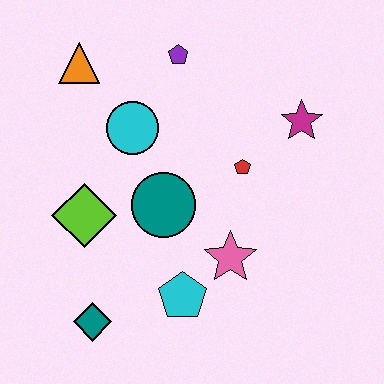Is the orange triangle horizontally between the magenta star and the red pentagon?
No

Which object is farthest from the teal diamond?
The magenta star is farthest from the teal diamond.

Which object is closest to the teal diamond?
The cyan pentagon is closest to the teal diamond.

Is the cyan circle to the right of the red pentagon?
No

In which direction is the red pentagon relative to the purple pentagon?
The red pentagon is below the purple pentagon.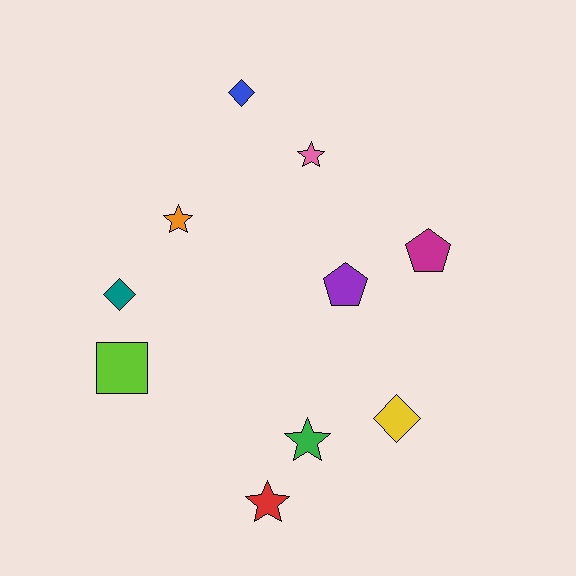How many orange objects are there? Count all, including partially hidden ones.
There is 1 orange object.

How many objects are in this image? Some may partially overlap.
There are 10 objects.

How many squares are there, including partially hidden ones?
There is 1 square.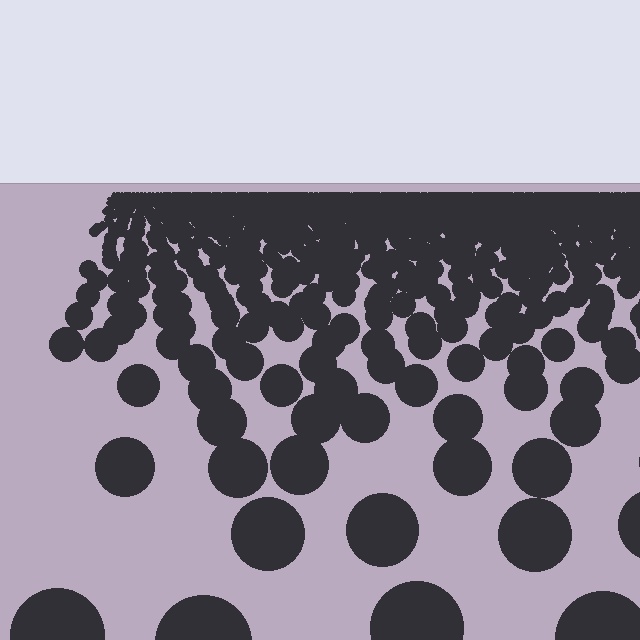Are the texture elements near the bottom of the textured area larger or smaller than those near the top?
Larger. Near the bottom, elements are closer to the viewer and appear at a bigger on-screen size.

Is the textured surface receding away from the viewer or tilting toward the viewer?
The surface is receding away from the viewer. Texture elements get smaller and denser toward the top.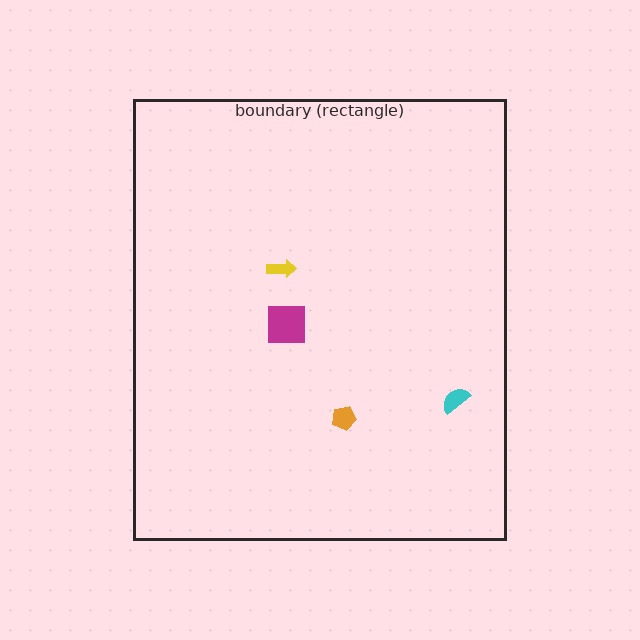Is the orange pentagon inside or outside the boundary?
Inside.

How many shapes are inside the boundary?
4 inside, 0 outside.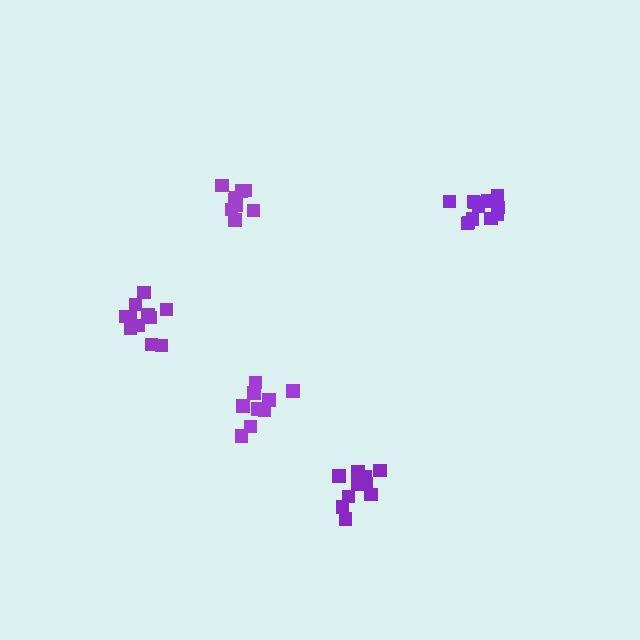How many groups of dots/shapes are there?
There are 5 groups.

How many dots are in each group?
Group 1: 12 dots, Group 2: 9 dots, Group 3: 11 dots, Group 4: 9 dots, Group 5: 10 dots (51 total).